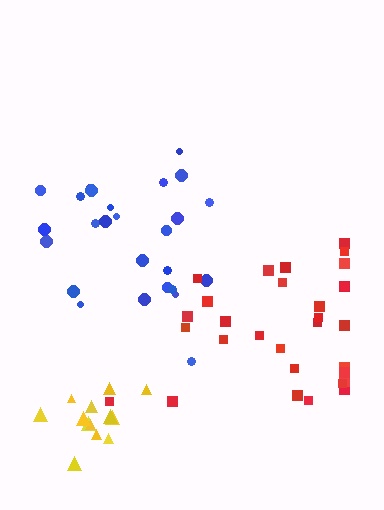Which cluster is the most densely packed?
Yellow.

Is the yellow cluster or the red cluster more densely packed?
Yellow.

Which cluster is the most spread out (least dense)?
Red.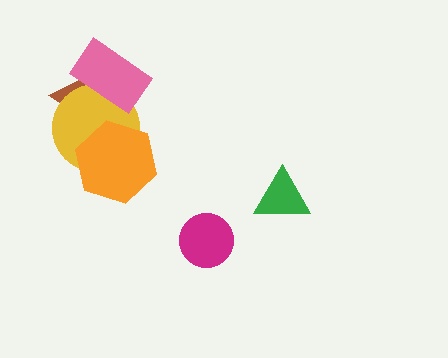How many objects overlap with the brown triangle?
3 objects overlap with the brown triangle.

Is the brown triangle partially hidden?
Yes, it is partially covered by another shape.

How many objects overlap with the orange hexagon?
2 objects overlap with the orange hexagon.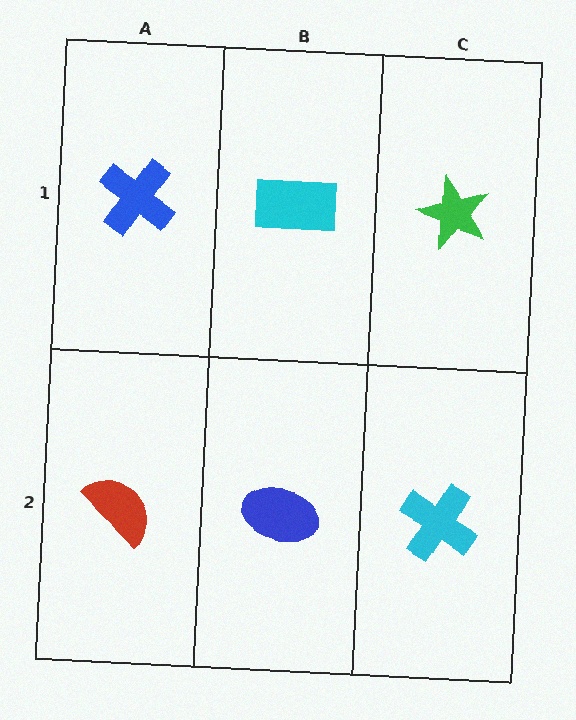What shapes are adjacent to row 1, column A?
A red semicircle (row 2, column A), a cyan rectangle (row 1, column B).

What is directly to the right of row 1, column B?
A green star.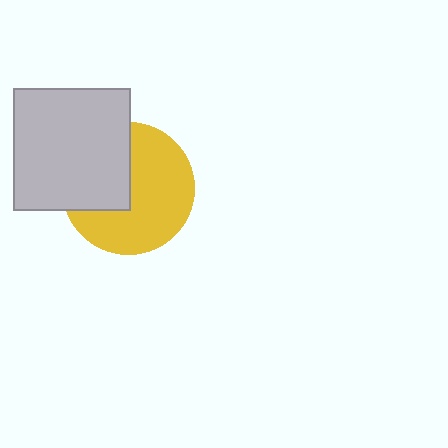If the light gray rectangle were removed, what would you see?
You would see the complete yellow circle.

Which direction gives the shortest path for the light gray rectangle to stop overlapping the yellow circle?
Moving left gives the shortest separation.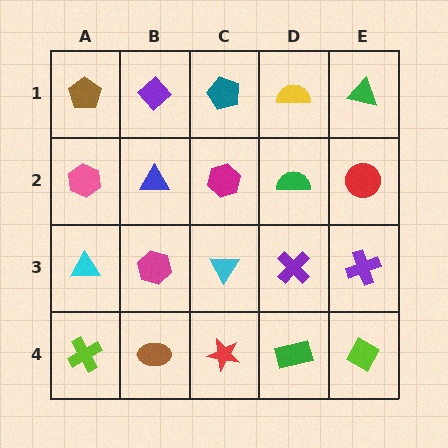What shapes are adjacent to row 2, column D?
A yellow semicircle (row 1, column D), a purple cross (row 3, column D), a magenta hexagon (row 2, column C), a red circle (row 2, column E).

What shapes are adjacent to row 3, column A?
A pink hexagon (row 2, column A), a lime cross (row 4, column A), a magenta hexagon (row 3, column B).